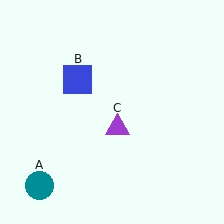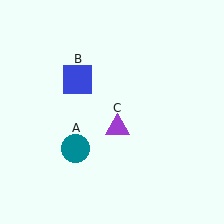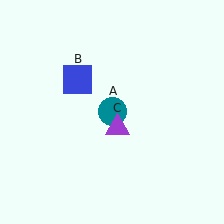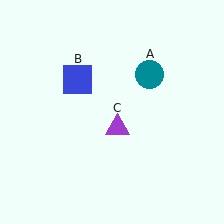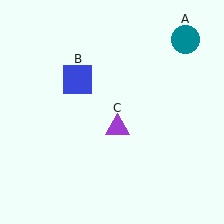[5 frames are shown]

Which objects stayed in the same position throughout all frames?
Blue square (object B) and purple triangle (object C) remained stationary.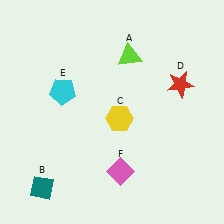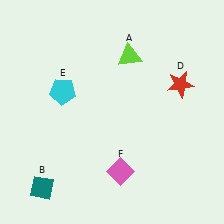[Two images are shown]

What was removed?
The yellow hexagon (C) was removed in Image 2.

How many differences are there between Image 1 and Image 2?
There is 1 difference between the two images.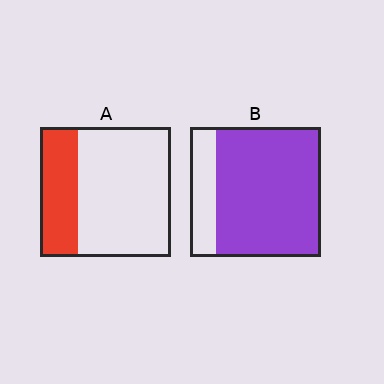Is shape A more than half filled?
No.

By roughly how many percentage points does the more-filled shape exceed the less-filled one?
By roughly 50 percentage points (B over A).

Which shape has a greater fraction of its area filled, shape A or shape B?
Shape B.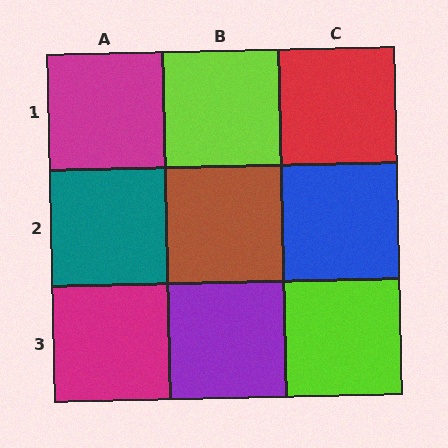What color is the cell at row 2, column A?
Teal.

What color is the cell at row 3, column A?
Magenta.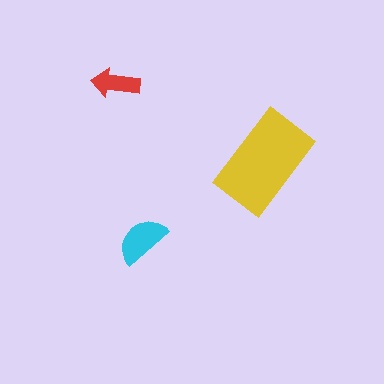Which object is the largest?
The yellow rectangle.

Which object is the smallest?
The red arrow.